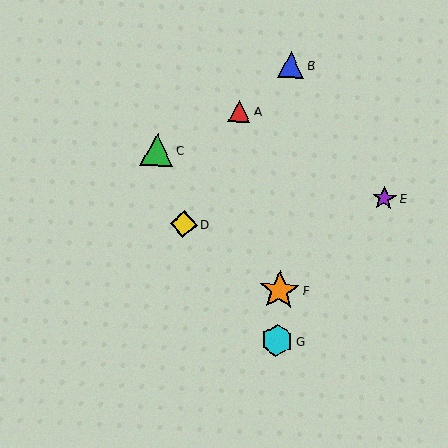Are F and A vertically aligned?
No, F is at x≈279 and A is at x≈240.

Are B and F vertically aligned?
Yes, both are at x≈291.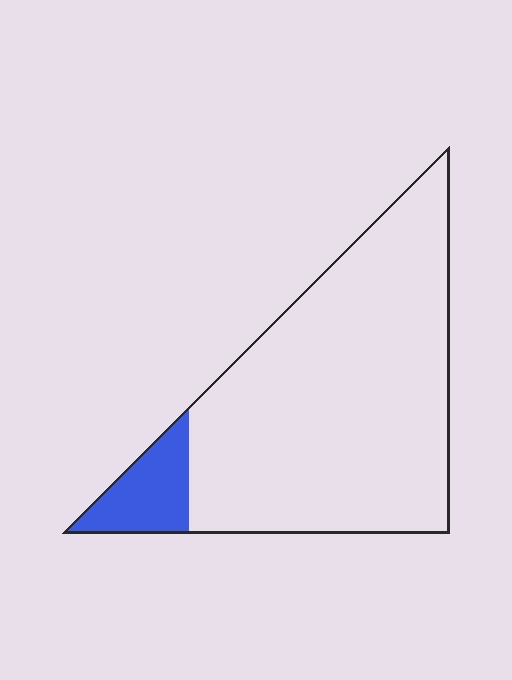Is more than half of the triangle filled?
No.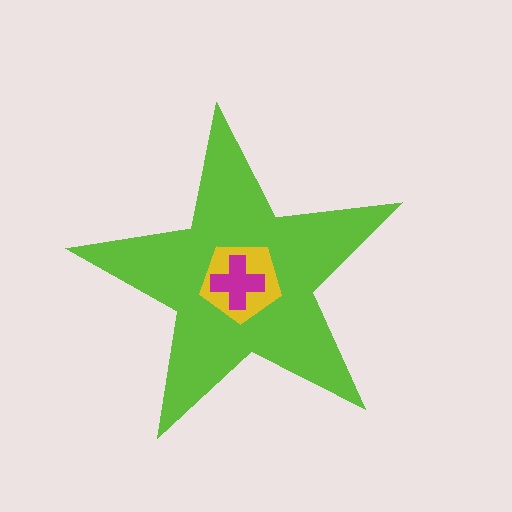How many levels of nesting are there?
3.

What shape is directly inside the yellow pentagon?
The magenta cross.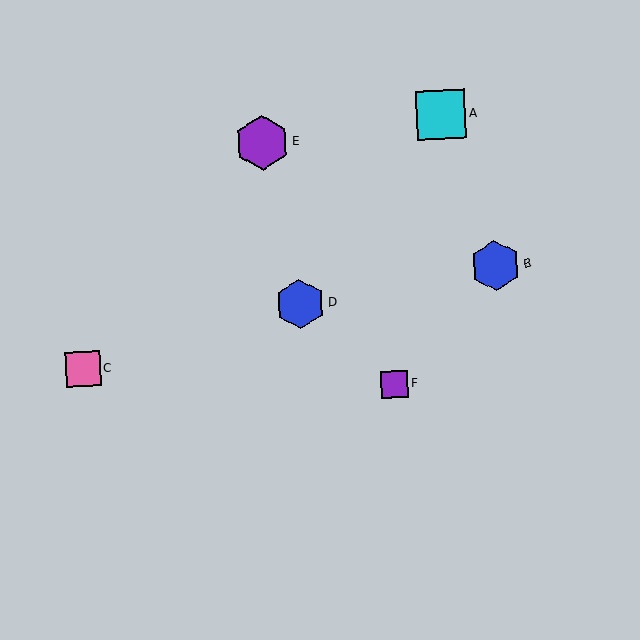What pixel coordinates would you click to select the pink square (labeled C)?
Click at (83, 369) to select the pink square C.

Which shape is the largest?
The purple hexagon (labeled E) is the largest.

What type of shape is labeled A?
Shape A is a cyan square.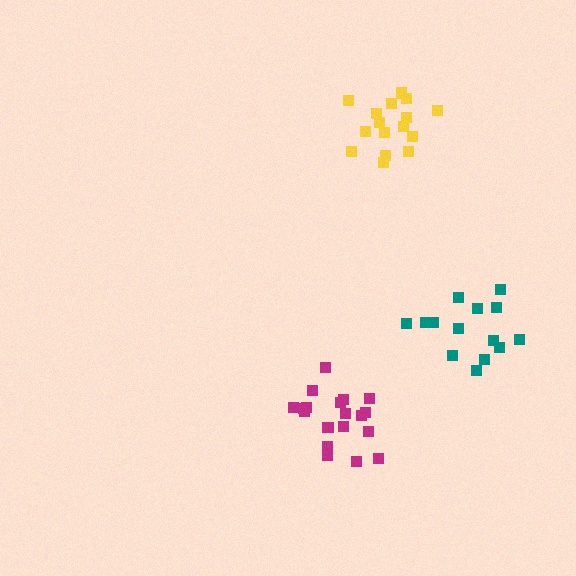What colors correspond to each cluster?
The clusters are colored: teal, yellow, magenta.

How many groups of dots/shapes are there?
There are 3 groups.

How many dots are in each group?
Group 1: 14 dots, Group 2: 16 dots, Group 3: 19 dots (49 total).